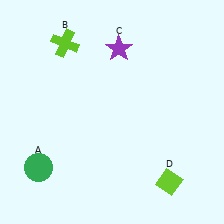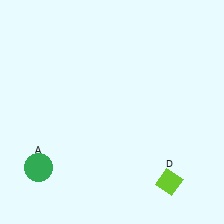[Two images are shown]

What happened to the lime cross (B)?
The lime cross (B) was removed in Image 2. It was in the top-left area of Image 1.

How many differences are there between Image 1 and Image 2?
There are 2 differences between the two images.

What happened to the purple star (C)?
The purple star (C) was removed in Image 2. It was in the top-right area of Image 1.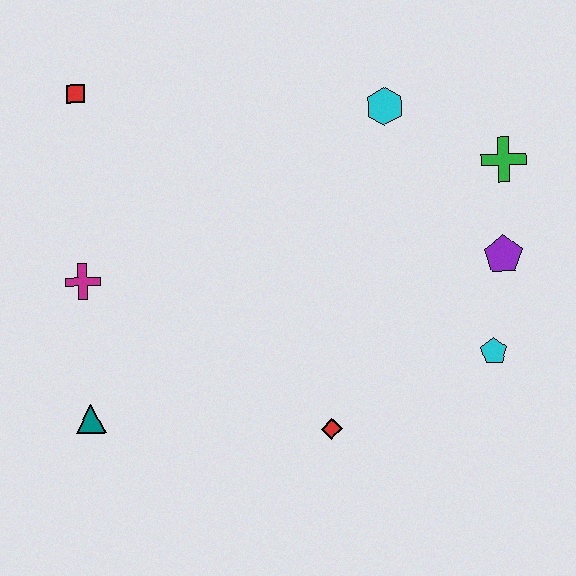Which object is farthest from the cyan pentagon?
The red square is farthest from the cyan pentagon.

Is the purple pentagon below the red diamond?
No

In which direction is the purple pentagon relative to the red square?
The purple pentagon is to the right of the red square.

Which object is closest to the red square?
The magenta cross is closest to the red square.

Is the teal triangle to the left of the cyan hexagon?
Yes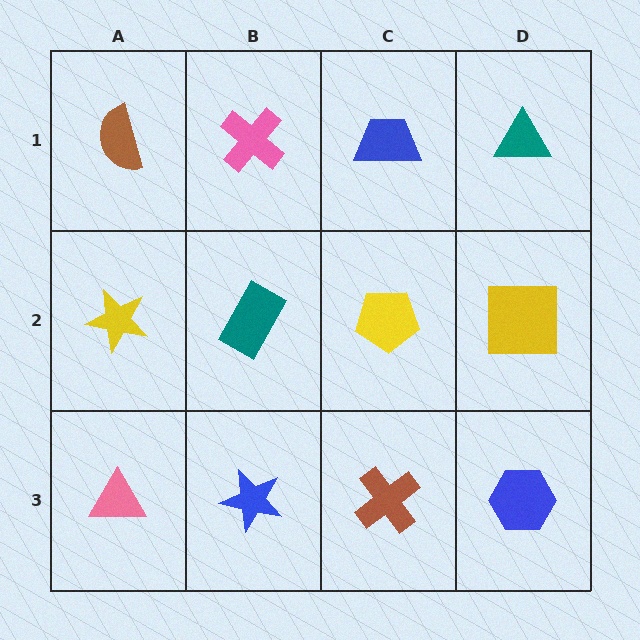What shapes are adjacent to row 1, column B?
A teal rectangle (row 2, column B), a brown semicircle (row 1, column A), a blue trapezoid (row 1, column C).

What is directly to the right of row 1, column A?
A pink cross.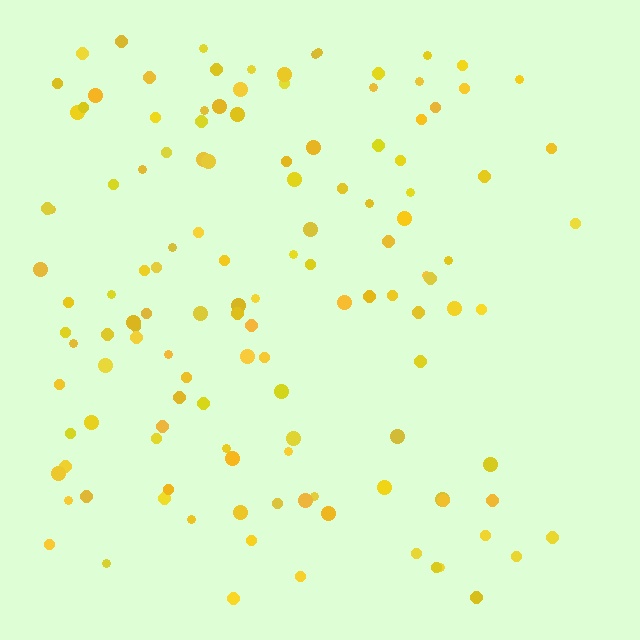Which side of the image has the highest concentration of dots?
The left.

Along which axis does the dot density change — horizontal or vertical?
Horizontal.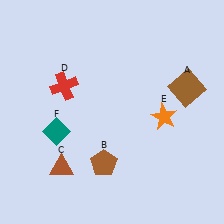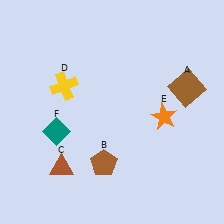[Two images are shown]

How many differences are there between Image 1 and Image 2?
There is 1 difference between the two images.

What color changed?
The cross (D) changed from red in Image 1 to yellow in Image 2.